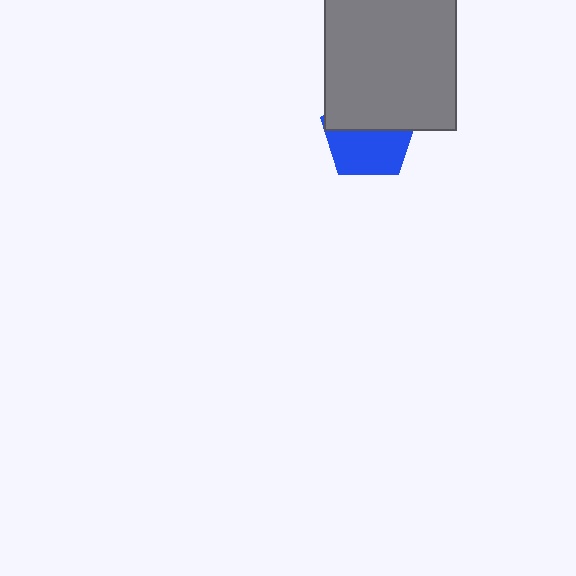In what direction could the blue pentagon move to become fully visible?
The blue pentagon could move down. That would shift it out from behind the gray square entirely.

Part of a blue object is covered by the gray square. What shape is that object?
It is a pentagon.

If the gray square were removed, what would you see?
You would see the complete blue pentagon.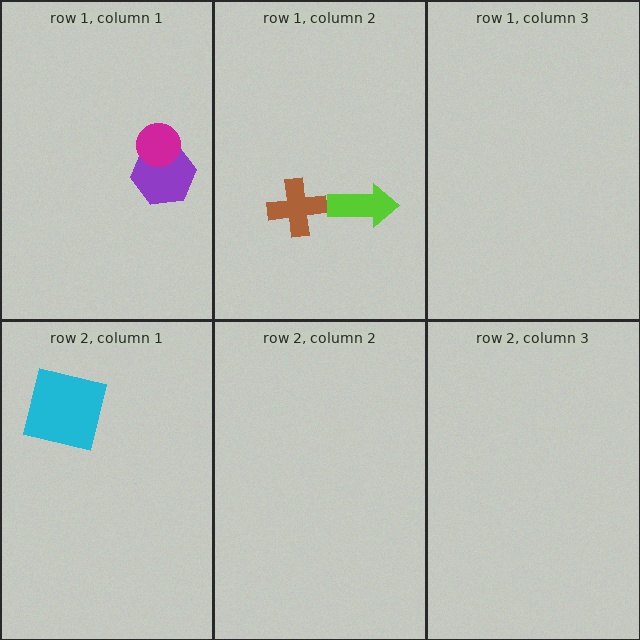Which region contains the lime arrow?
The row 1, column 2 region.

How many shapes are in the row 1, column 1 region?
2.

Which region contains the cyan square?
The row 2, column 1 region.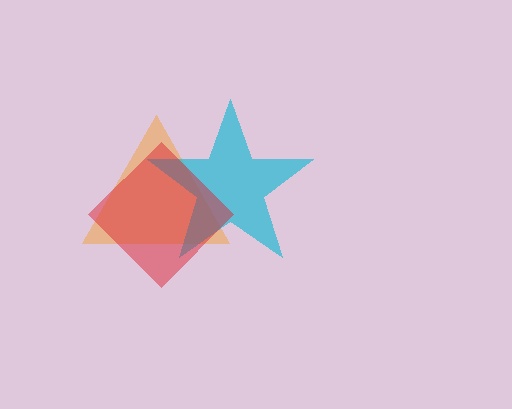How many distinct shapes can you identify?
There are 3 distinct shapes: an orange triangle, a cyan star, a red diamond.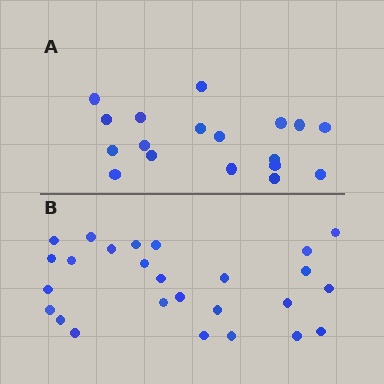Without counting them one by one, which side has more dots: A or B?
Region B (the bottom region) has more dots.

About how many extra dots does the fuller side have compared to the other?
Region B has roughly 8 or so more dots than region A.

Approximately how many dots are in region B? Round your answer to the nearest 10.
About 30 dots. (The exact count is 26, which rounds to 30.)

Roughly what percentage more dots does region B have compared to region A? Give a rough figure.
About 45% more.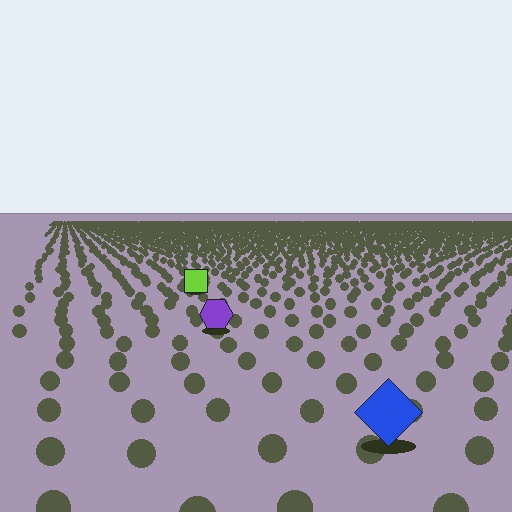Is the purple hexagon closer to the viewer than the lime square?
Yes. The purple hexagon is closer — you can tell from the texture gradient: the ground texture is coarser near it.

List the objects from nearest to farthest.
From nearest to farthest: the blue diamond, the purple hexagon, the lime square.